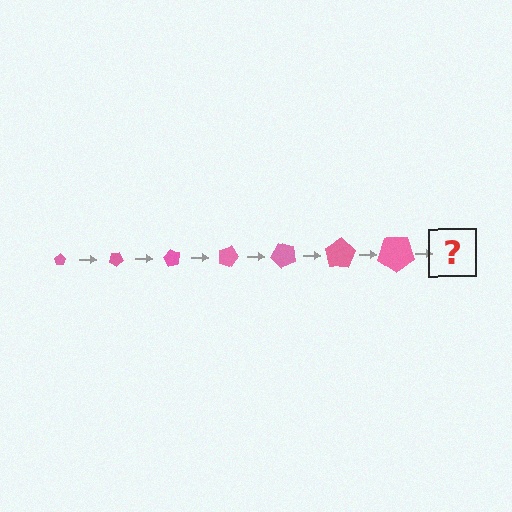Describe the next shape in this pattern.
It should be a pentagon, larger than the previous one and rotated 210 degrees from the start.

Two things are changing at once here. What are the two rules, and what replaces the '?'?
The two rules are that the pentagon grows larger each step and it rotates 30 degrees each step. The '?' should be a pentagon, larger than the previous one and rotated 210 degrees from the start.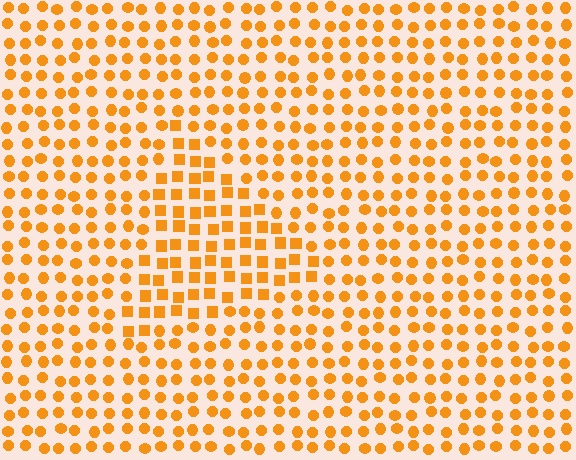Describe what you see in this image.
The image is filled with small orange elements arranged in a uniform grid. A triangle-shaped region contains squares, while the surrounding area contains circles. The boundary is defined purely by the change in element shape.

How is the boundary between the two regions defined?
The boundary is defined by a change in element shape: squares inside vs. circles outside. All elements share the same color and spacing.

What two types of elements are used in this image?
The image uses squares inside the triangle region and circles outside it.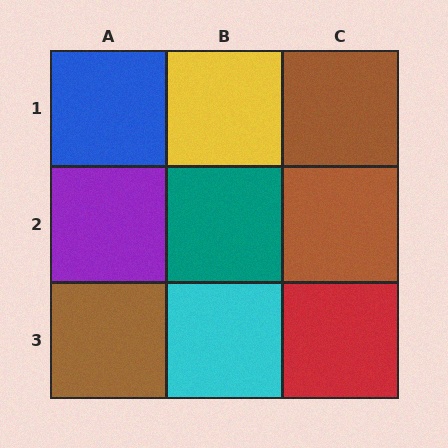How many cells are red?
1 cell is red.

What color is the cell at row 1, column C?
Brown.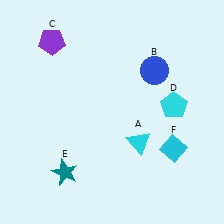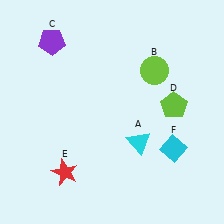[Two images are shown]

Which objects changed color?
B changed from blue to lime. D changed from cyan to lime. E changed from teal to red.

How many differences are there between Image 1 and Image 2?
There are 3 differences between the two images.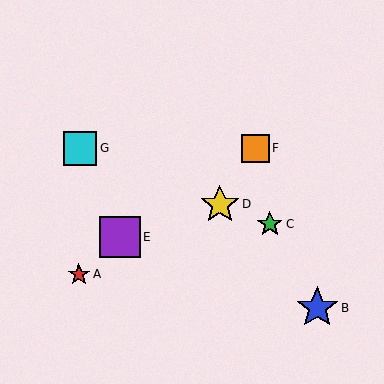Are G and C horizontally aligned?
No, G is at y≈148 and C is at y≈224.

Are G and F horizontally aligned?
Yes, both are at y≈148.